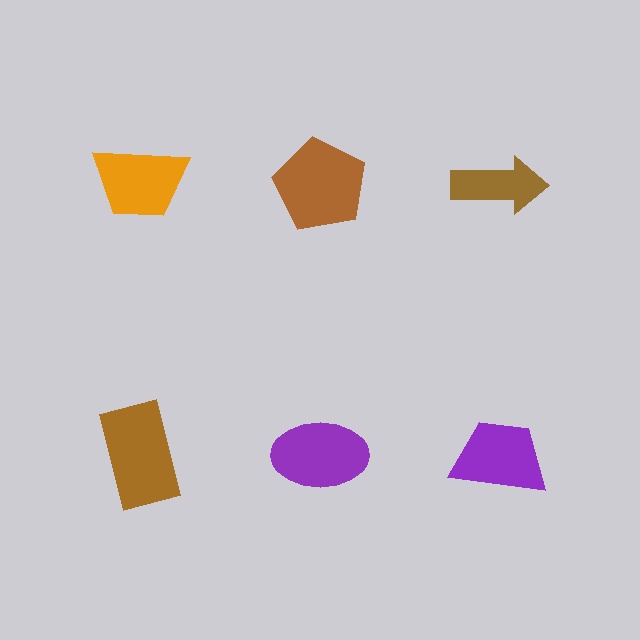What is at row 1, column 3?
A brown arrow.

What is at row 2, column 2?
A purple ellipse.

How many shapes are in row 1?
3 shapes.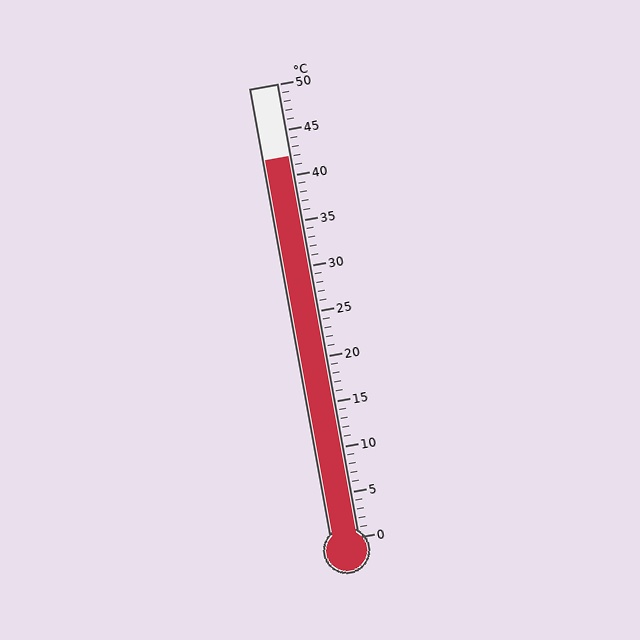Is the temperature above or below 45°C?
The temperature is below 45°C.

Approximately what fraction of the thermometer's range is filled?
The thermometer is filled to approximately 85% of its range.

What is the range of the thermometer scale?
The thermometer scale ranges from 0°C to 50°C.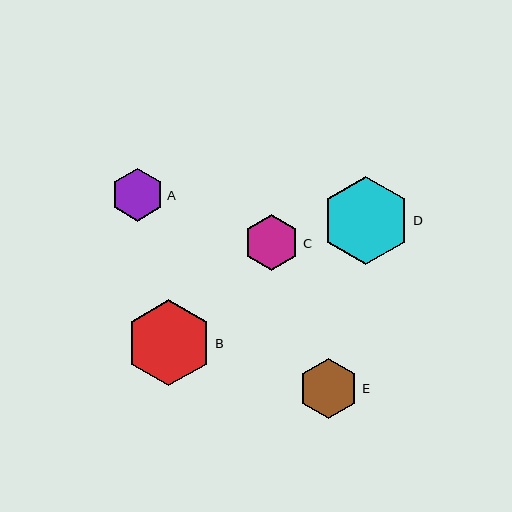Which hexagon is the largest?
Hexagon D is the largest with a size of approximately 89 pixels.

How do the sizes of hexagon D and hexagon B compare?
Hexagon D and hexagon B are approximately the same size.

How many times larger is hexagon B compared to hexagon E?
Hexagon B is approximately 1.4 times the size of hexagon E.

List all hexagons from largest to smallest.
From largest to smallest: D, B, E, C, A.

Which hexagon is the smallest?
Hexagon A is the smallest with a size of approximately 53 pixels.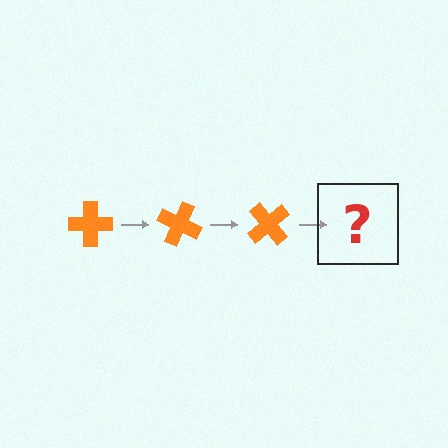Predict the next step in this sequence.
The next step is an orange cross rotated 75 degrees.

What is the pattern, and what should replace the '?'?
The pattern is that the cross rotates 25 degrees each step. The '?' should be an orange cross rotated 75 degrees.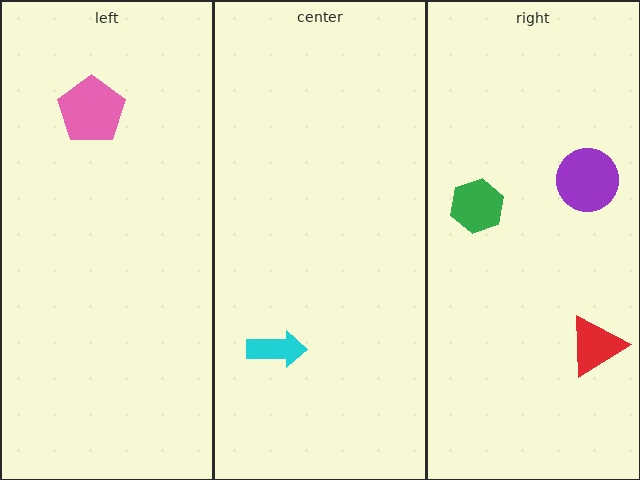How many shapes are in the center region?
1.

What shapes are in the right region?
The purple circle, the green hexagon, the red triangle.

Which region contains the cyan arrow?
The center region.